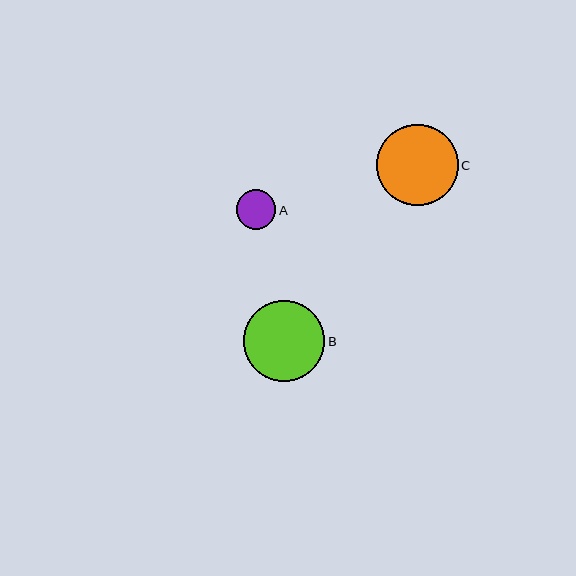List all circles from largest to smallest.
From largest to smallest: C, B, A.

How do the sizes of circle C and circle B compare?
Circle C and circle B are approximately the same size.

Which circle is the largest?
Circle C is the largest with a size of approximately 82 pixels.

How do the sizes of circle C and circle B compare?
Circle C and circle B are approximately the same size.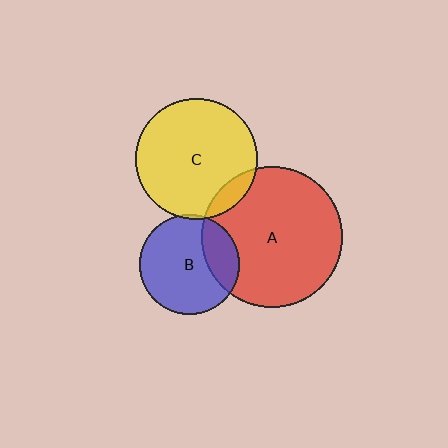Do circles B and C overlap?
Yes.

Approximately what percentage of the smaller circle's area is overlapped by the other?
Approximately 5%.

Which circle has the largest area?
Circle A (red).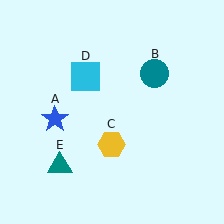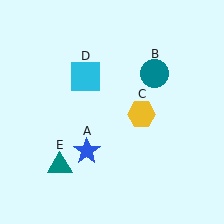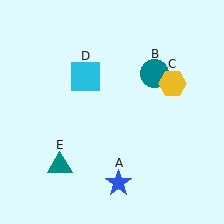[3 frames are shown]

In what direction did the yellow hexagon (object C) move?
The yellow hexagon (object C) moved up and to the right.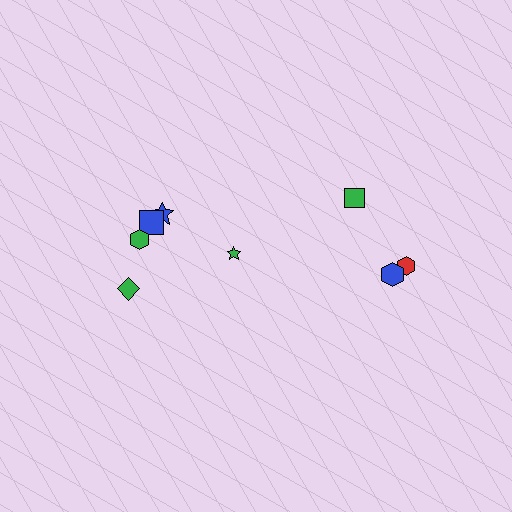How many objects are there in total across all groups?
There are 8 objects.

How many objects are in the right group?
There are 3 objects.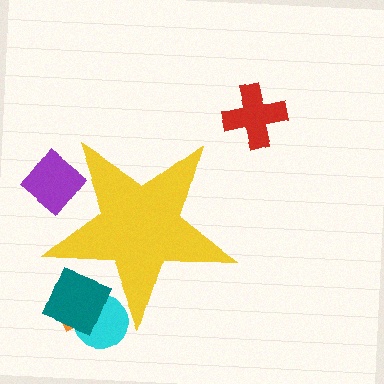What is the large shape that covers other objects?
A yellow star.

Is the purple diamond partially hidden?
Yes, the purple diamond is partially hidden behind the yellow star.